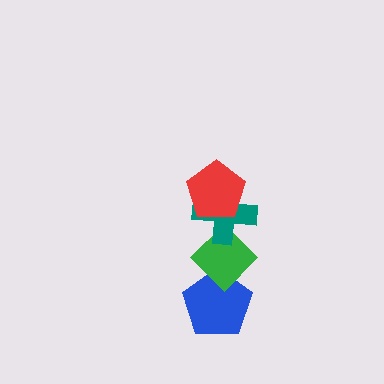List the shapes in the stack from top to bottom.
From top to bottom: the red pentagon, the teal cross, the green diamond, the blue pentagon.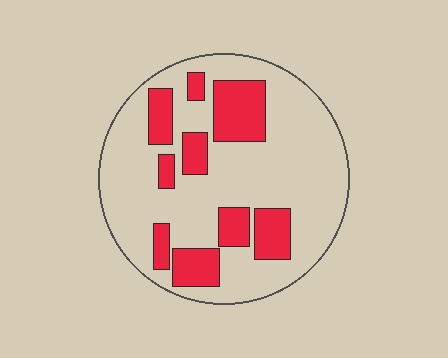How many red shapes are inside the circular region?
9.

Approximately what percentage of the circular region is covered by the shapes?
Approximately 25%.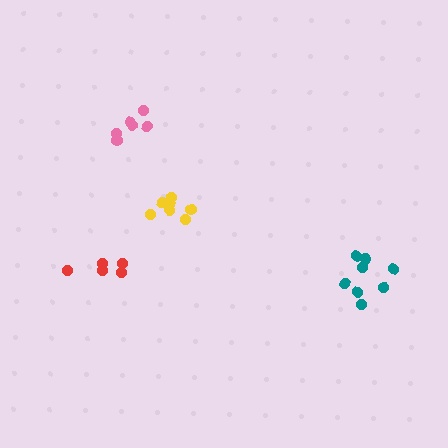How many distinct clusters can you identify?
There are 4 distinct clusters.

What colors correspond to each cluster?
The clusters are colored: pink, red, teal, yellow.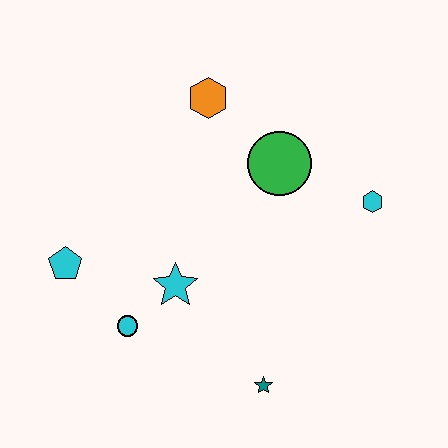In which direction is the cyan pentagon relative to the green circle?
The cyan pentagon is to the left of the green circle.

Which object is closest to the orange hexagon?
The green circle is closest to the orange hexagon.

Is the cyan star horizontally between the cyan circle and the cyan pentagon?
No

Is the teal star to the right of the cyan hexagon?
No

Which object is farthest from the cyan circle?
The cyan hexagon is farthest from the cyan circle.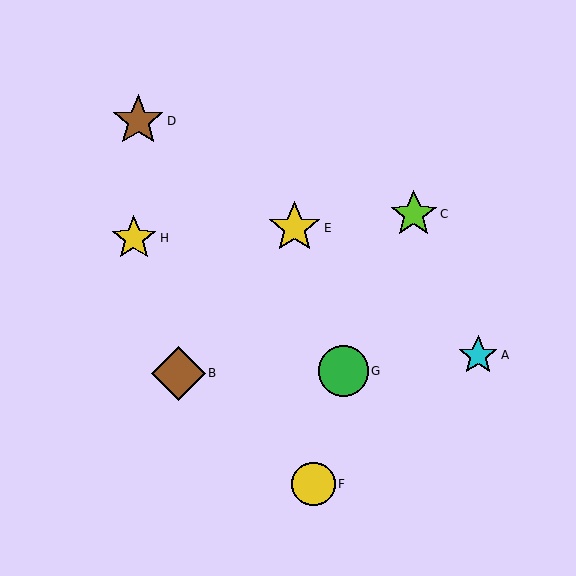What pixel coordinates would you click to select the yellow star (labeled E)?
Click at (295, 228) to select the yellow star E.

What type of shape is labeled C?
Shape C is a lime star.